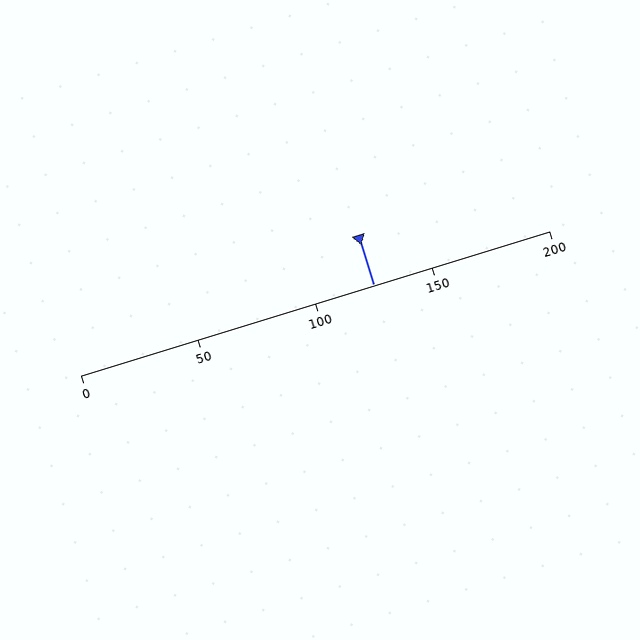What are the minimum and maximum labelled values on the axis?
The axis runs from 0 to 200.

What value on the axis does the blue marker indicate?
The marker indicates approximately 125.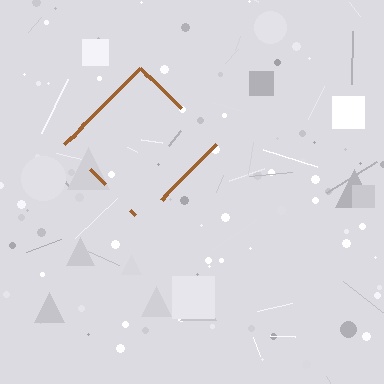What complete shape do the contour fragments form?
The contour fragments form a diamond.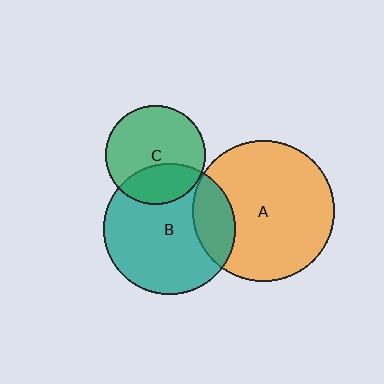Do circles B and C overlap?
Yes.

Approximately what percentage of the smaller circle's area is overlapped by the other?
Approximately 30%.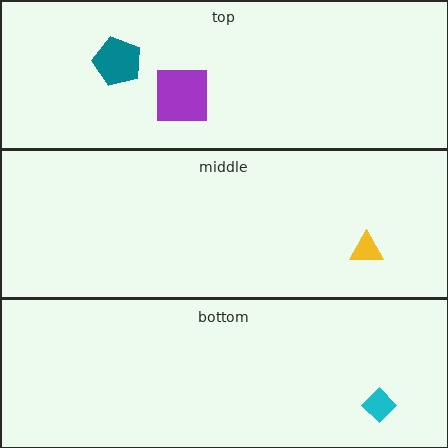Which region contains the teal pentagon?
The top region.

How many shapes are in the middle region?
1.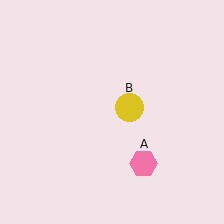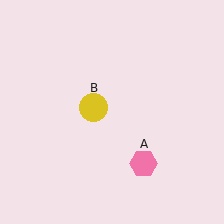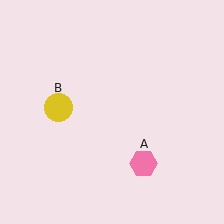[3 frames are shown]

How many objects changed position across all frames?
1 object changed position: yellow circle (object B).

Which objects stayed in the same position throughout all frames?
Pink hexagon (object A) remained stationary.